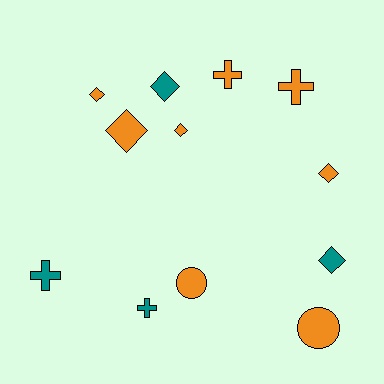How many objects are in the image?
There are 12 objects.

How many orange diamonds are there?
There are 4 orange diamonds.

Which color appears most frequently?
Orange, with 8 objects.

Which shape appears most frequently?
Diamond, with 6 objects.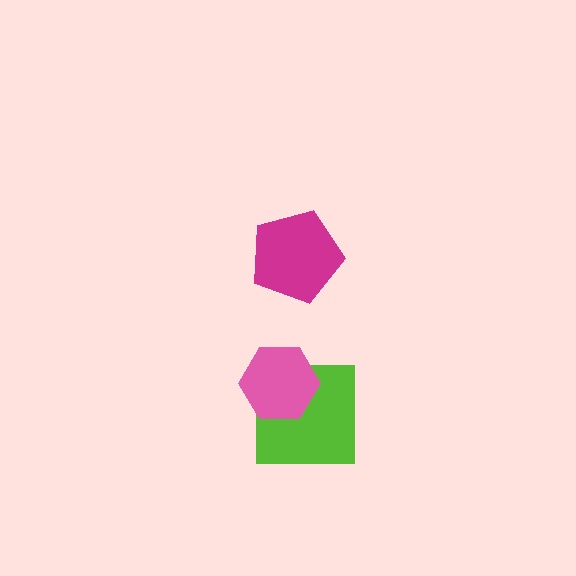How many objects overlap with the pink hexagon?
1 object overlaps with the pink hexagon.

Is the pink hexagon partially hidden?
No, no other shape covers it.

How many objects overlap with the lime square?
1 object overlaps with the lime square.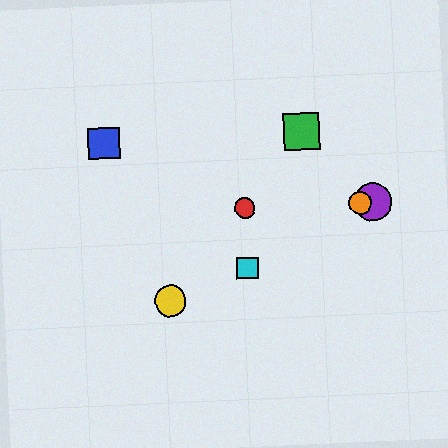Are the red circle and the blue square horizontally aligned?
No, the red circle is at y≈208 and the blue square is at y≈143.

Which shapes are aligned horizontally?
The red circle, the purple circle, the orange circle are aligned horizontally.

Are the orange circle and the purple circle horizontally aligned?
Yes, both are at y≈203.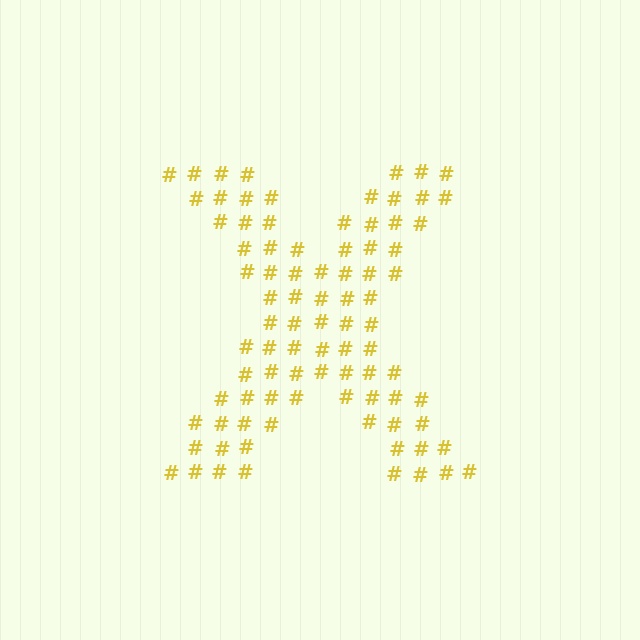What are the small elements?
The small elements are hash symbols.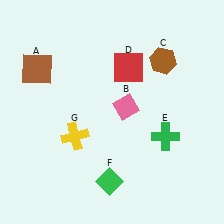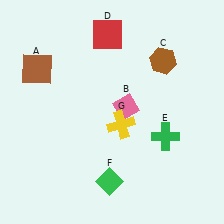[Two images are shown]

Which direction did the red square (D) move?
The red square (D) moved up.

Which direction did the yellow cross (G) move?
The yellow cross (G) moved right.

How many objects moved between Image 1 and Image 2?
2 objects moved between the two images.